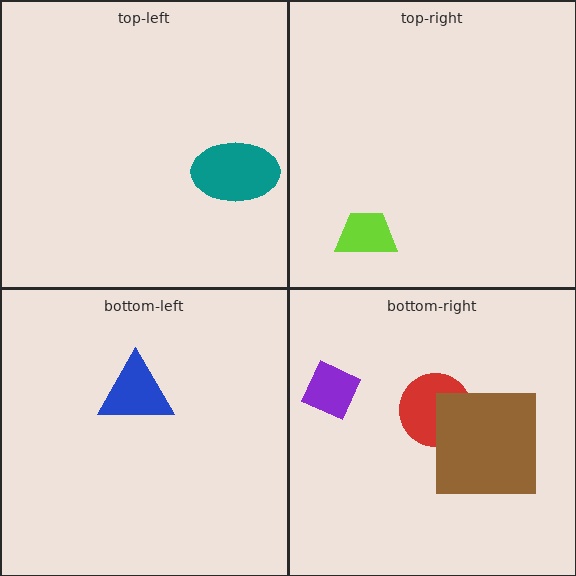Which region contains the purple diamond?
The bottom-right region.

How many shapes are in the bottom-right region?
3.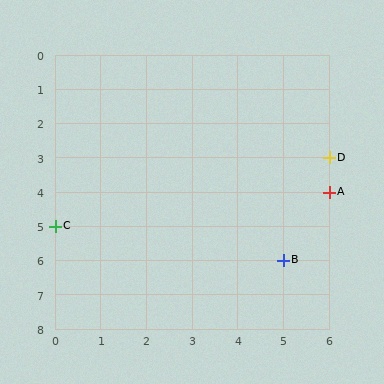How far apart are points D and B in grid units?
Points D and B are 1 column and 3 rows apart (about 3.2 grid units diagonally).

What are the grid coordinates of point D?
Point D is at grid coordinates (6, 3).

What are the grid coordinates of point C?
Point C is at grid coordinates (0, 5).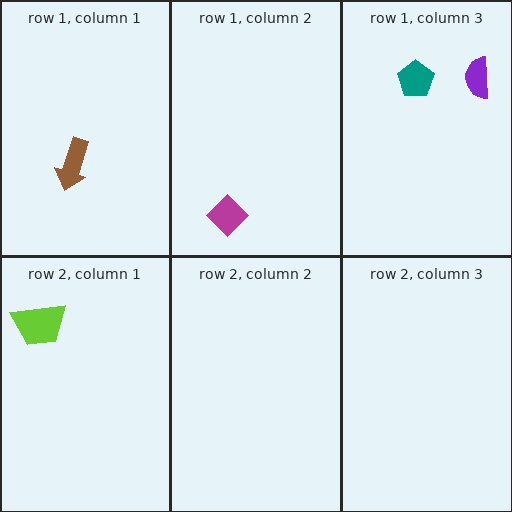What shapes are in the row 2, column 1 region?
The lime trapezoid.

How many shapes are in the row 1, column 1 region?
1.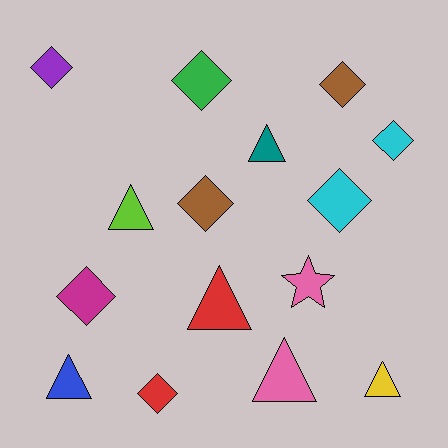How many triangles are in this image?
There are 6 triangles.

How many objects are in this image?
There are 15 objects.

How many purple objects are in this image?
There is 1 purple object.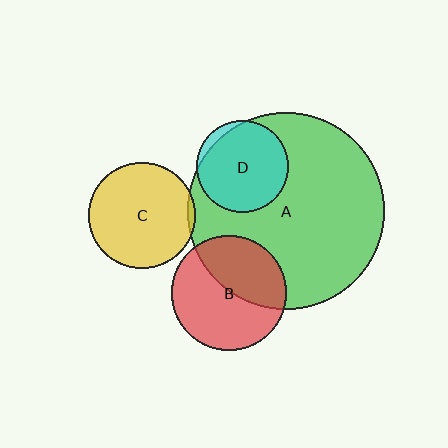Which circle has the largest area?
Circle A (green).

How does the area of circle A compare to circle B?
Approximately 2.9 times.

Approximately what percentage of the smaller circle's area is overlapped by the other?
Approximately 90%.